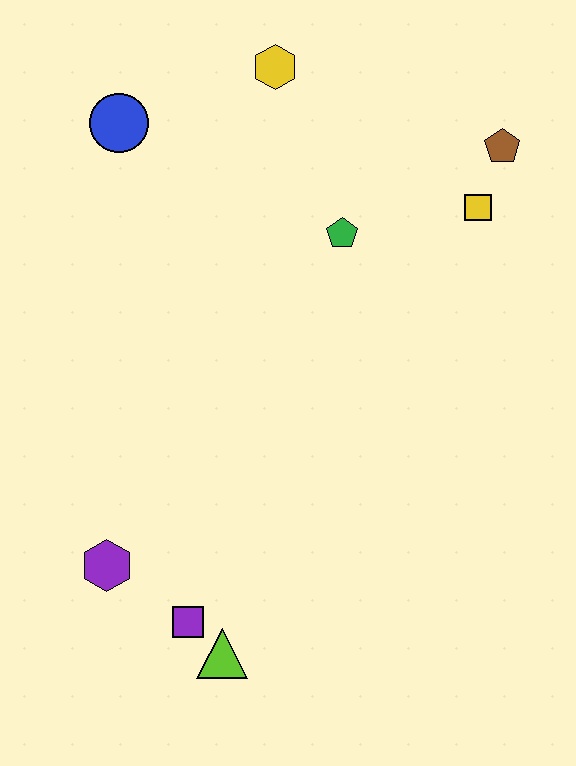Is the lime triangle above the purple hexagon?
No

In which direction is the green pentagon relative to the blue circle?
The green pentagon is to the right of the blue circle.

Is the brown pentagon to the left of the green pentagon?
No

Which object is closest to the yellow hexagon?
The blue circle is closest to the yellow hexagon.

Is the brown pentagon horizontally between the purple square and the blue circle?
No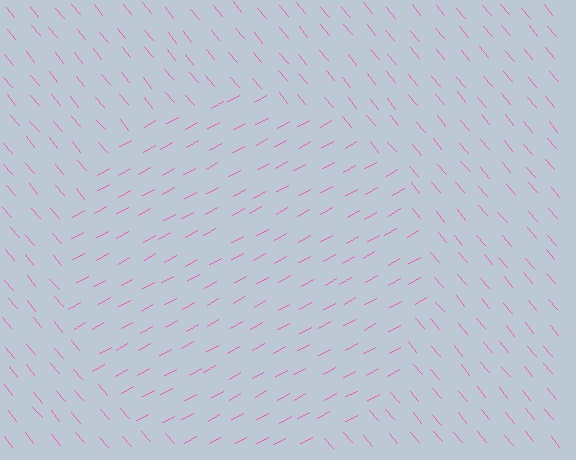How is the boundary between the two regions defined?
The boundary is defined purely by a change in line orientation (approximately 79 degrees difference). All lines are the same color and thickness.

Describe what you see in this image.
The image is filled with small pink line segments. A circle region in the image has lines oriented differently from the surrounding lines, creating a visible texture boundary.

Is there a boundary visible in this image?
Yes, there is a texture boundary formed by a change in line orientation.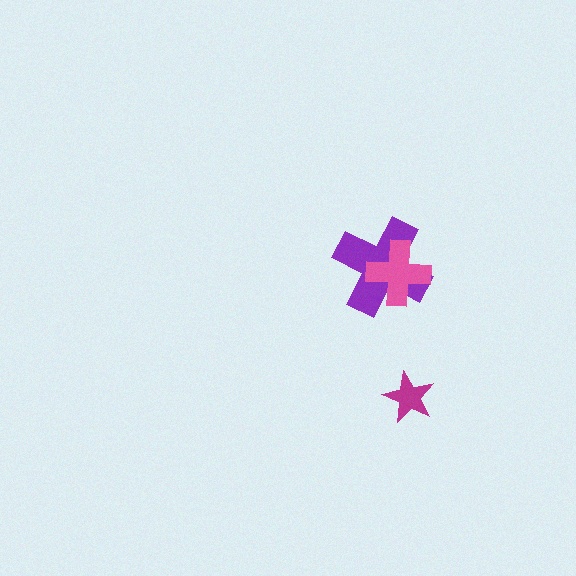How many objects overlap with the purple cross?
1 object overlaps with the purple cross.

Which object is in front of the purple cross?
The pink cross is in front of the purple cross.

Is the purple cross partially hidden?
Yes, it is partially covered by another shape.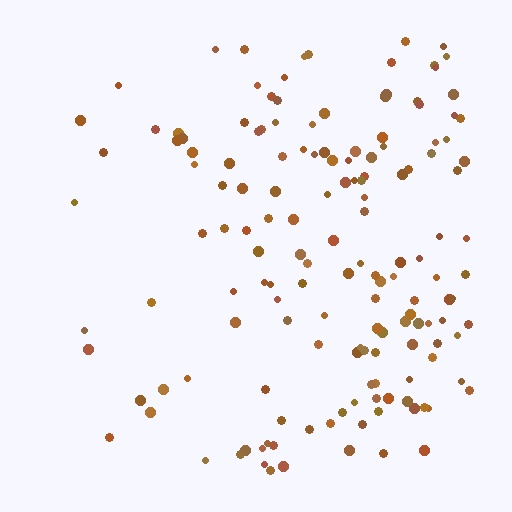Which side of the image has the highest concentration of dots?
The right.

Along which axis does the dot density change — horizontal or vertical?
Horizontal.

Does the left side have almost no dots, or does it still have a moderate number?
Still a moderate number, just noticeably fewer than the right.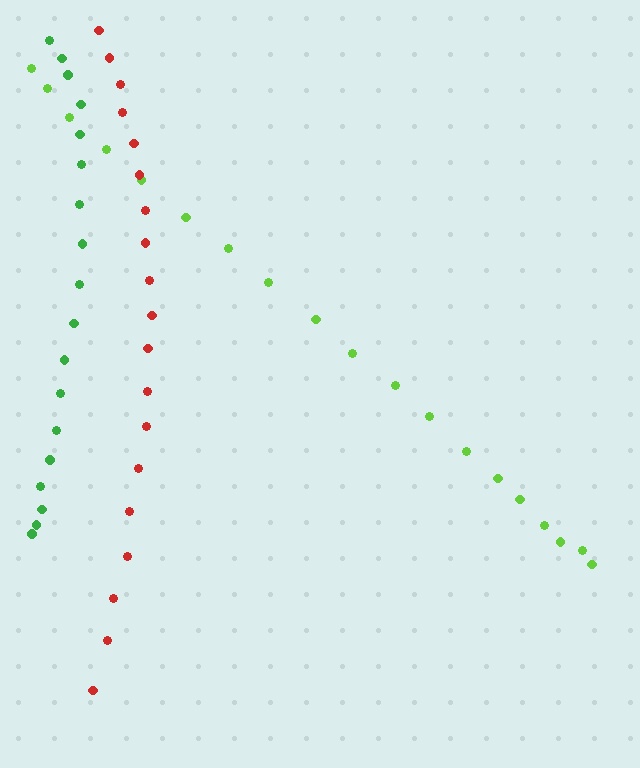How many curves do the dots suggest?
There are 3 distinct paths.